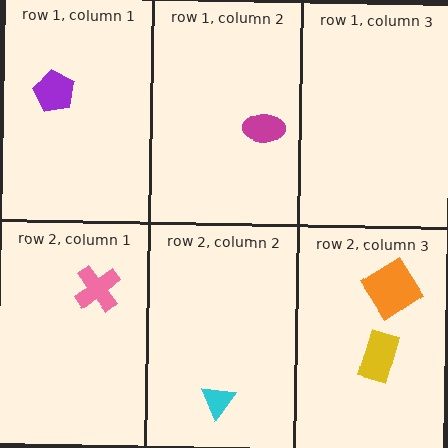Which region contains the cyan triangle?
The row 2, column 2 region.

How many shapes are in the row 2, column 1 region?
1.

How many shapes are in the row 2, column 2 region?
1.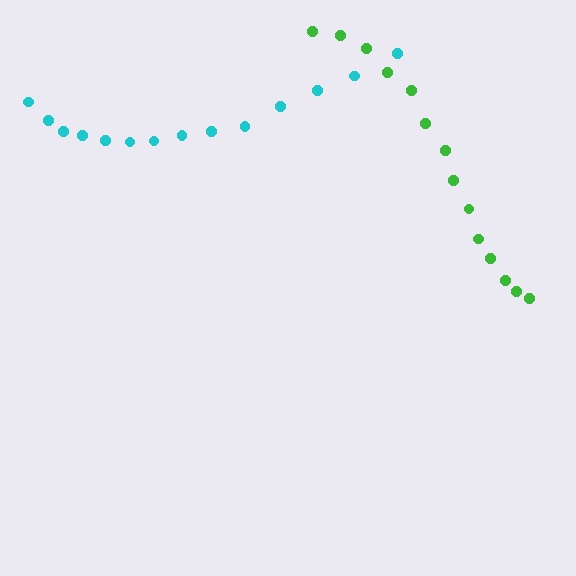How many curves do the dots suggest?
There are 2 distinct paths.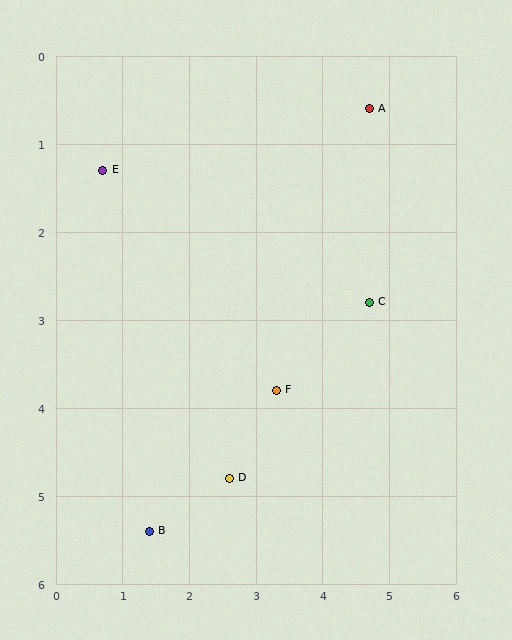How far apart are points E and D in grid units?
Points E and D are about 4.0 grid units apart.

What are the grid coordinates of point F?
Point F is at approximately (3.3, 3.8).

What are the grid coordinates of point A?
Point A is at approximately (4.7, 0.6).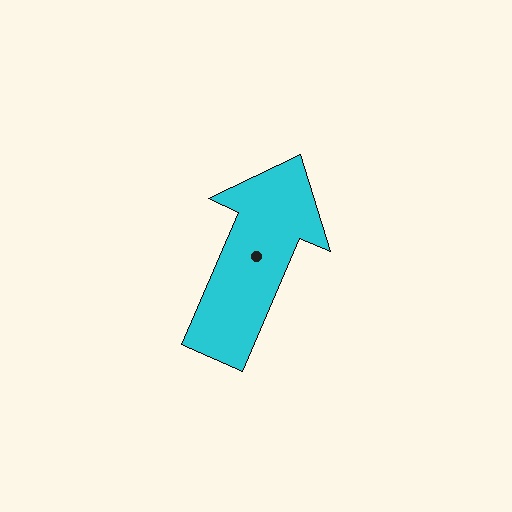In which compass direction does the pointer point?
Northeast.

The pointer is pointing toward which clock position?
Roughly 1 o'clock.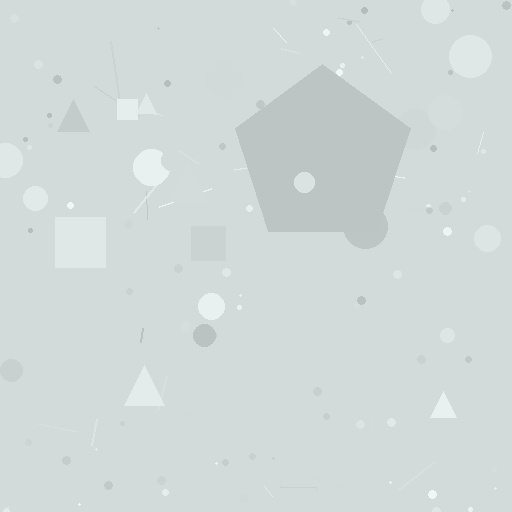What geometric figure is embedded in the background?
A pentagon is embedded in the background.